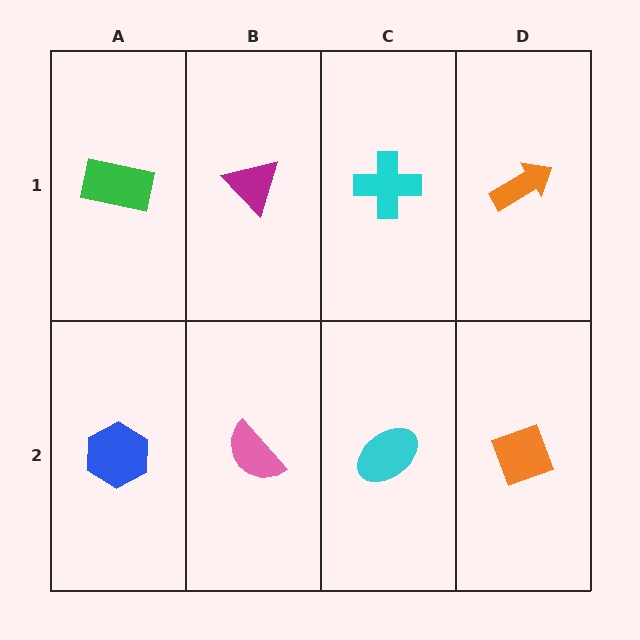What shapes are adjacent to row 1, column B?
A pink semicircle (row 2, column B), a green rectangle (row 1, column A), a cyan cross (row 1, column C).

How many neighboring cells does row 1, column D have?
2.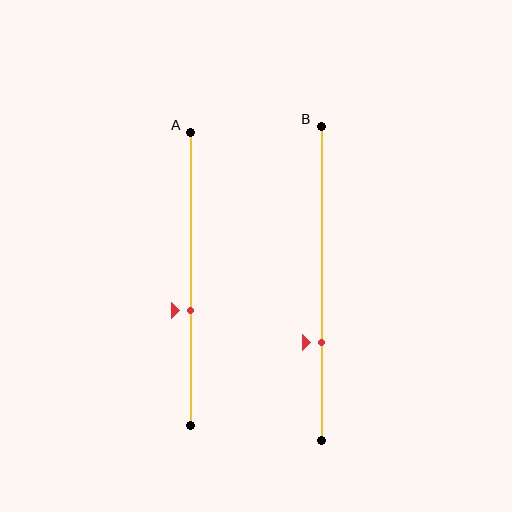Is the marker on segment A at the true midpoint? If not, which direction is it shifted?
No, the marker on segment A is shifted downward by about 11% of the segment length.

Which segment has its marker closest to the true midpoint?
Segment A has its marker closest to the true midpoint.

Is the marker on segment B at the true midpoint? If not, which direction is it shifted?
No, the marker on segment B is shifted downward by about 19% of the segment length.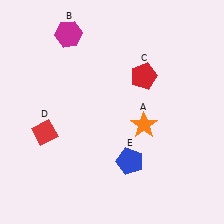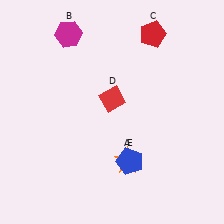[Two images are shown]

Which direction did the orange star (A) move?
The orange star (A) moved down.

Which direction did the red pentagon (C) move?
The red pentagon (C) moved up.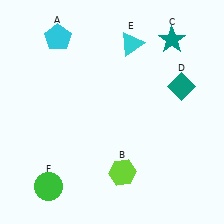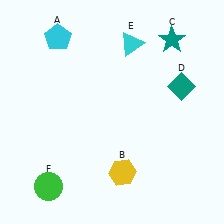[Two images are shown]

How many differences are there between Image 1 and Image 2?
There is 1 difference between the two images.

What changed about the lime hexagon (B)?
In Image 1, B is lime. In Image 2, it changed to yellow.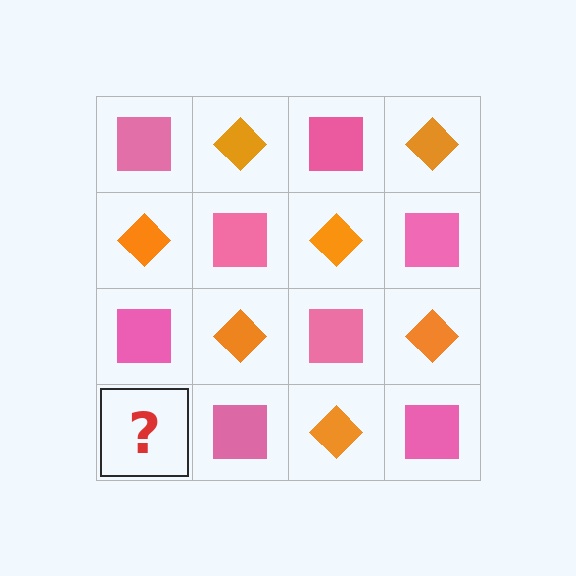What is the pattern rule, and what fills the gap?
The rule is that it alternates pink square and orange diamond in a checkerboard pattern. The gap should be filled with an orange diamond.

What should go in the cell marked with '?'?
The missing cell should contain an orange diamond.